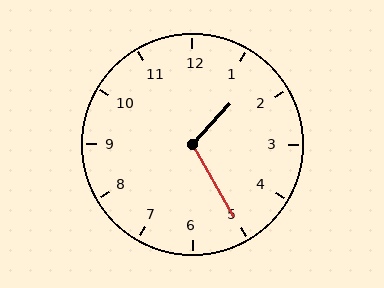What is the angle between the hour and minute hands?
Approximately 108 degrees.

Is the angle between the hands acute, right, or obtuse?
It is obtuse.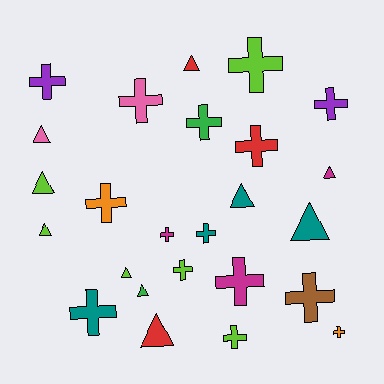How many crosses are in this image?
There are 15 crosses.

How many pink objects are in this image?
There are 2 pink objects.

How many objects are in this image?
There are 25 objects.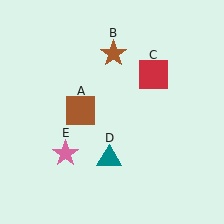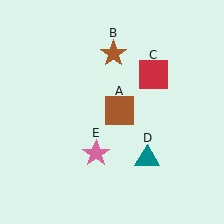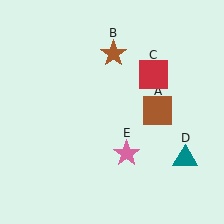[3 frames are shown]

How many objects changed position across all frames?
3 objects changed position: brown square (object A), teal triangle (object D), pink star (object E).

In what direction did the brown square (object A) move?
The brown square (object A) moved right.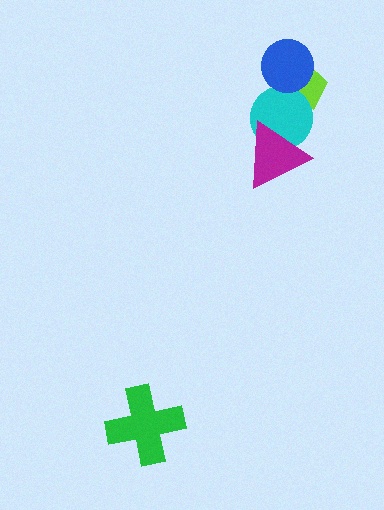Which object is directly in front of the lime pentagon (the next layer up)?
The cyan circle is directly in front of the lime pentagon.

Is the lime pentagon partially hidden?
Yes, it is partially covered by another shape.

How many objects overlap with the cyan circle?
2 objects overlap with the cyan circle.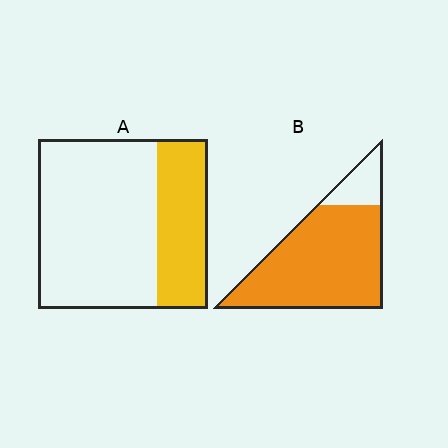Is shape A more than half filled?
No.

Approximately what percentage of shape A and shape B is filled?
A is approximately 30% and B is approximately 85%.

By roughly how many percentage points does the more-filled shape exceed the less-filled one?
By roughly 55 percentage points (B over A).